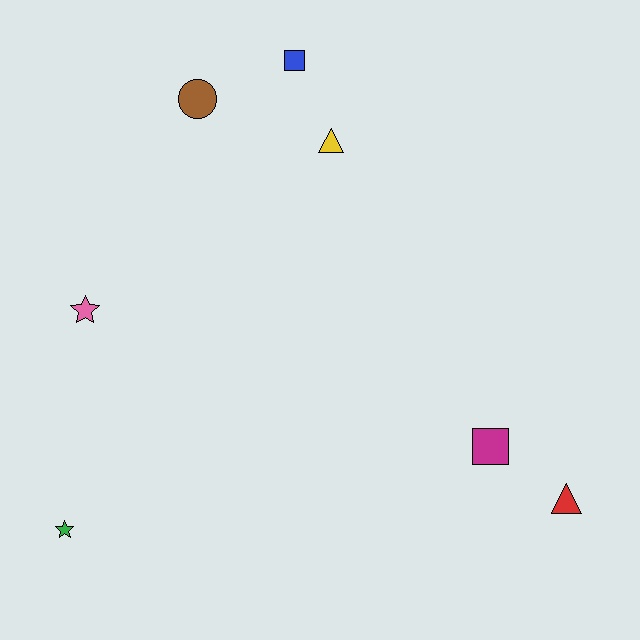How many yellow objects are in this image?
There is 1 yellow object.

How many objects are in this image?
There are 7 objects.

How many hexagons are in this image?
There are no hexagons.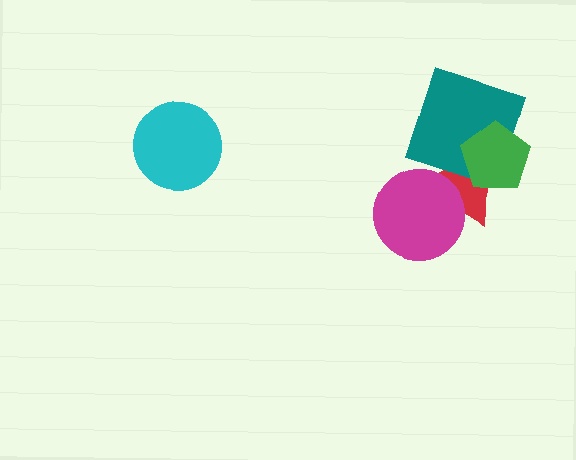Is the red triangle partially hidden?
Yes, it is partially covered by another shape.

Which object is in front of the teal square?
The green pentagon is in front of the teal square.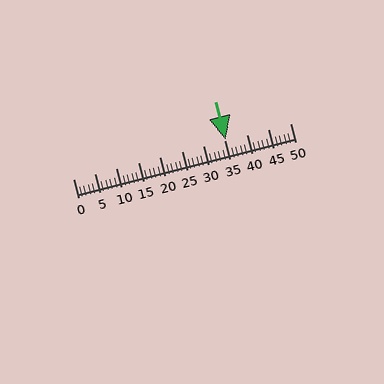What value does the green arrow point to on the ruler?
The green arrow points to approximately 35.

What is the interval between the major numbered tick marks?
The major tick marks are spaced 5 units apart.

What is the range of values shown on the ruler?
The ruler shows values from 0 to 50.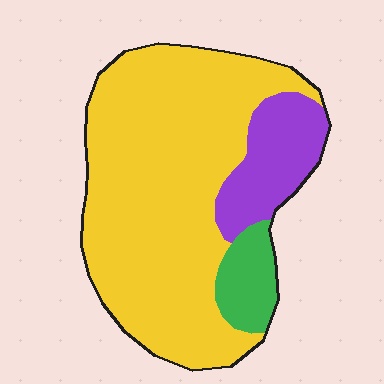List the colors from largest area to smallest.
From largest to smallest: yellow, purple, green.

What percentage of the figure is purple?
Purple takes up less than a sixth of the figure.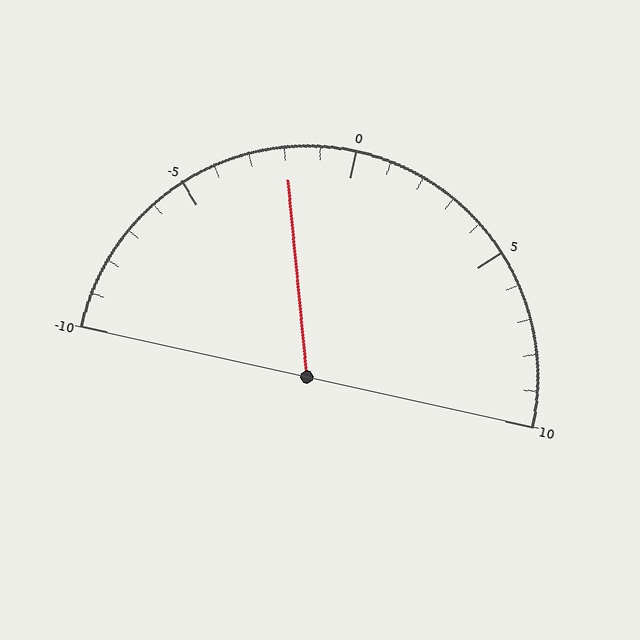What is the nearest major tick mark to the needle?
The nearest major tick mark is 0.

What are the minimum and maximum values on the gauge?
The gauge ranges from -10 to 10.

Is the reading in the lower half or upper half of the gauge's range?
The reading is in the lower half of the range (-10 to 10).